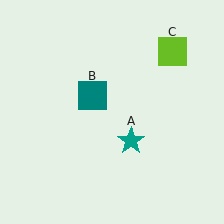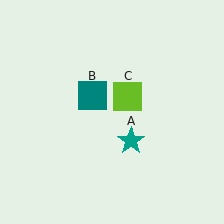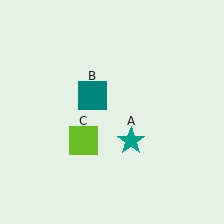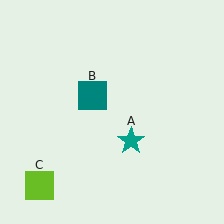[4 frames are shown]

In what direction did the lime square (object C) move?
The lime square (object C) moved down and to the left.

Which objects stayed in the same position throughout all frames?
Teal star (object A) and teal square (object B) remained stationary.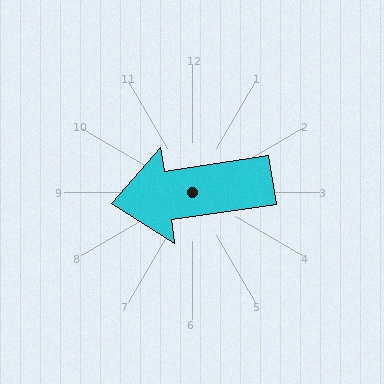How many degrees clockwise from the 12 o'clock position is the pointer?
Approximately 262 degrees.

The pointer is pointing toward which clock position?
Roughly 9 o'clock.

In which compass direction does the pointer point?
West.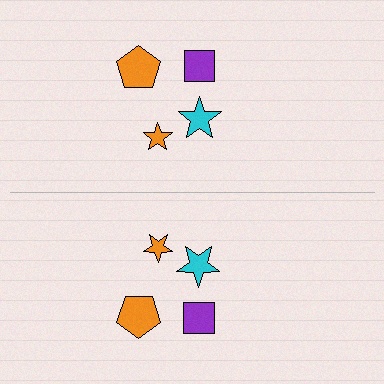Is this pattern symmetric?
Yes, this pattern has bilateral (reflection) symmetry.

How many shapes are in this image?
There are 8 shapes in this image.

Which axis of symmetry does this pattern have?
The pattern has a horizontal axis of symmetry running through the center of the image.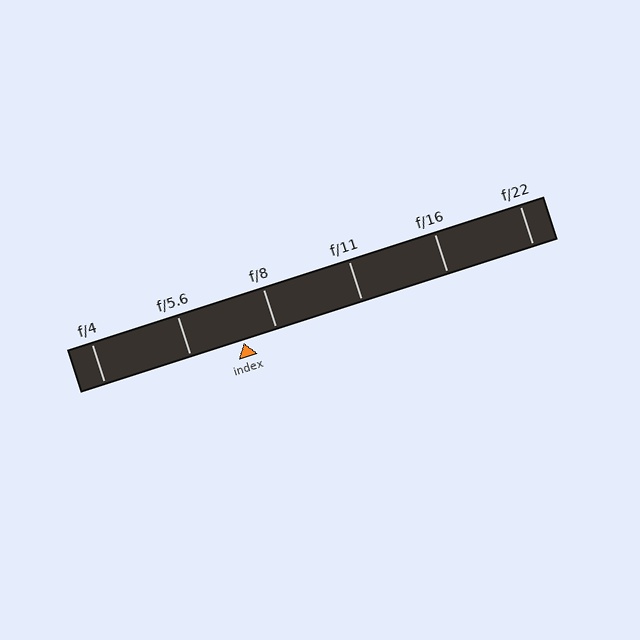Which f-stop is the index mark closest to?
The index mark is closest to f/8.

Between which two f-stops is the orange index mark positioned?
The index mark is between f/5.6 and f/8.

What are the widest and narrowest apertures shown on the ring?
The widest aperture shown is f/4 and the narrowest is f/22.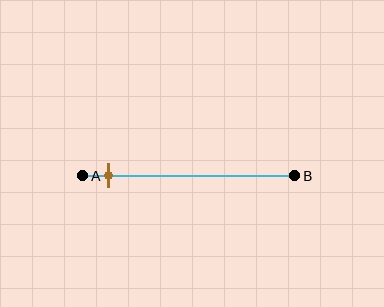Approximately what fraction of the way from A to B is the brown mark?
The brown mark is approximately 15% of the way from A to B.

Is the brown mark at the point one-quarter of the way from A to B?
No, the mark is at about 15% from A, not at the 25% one-quarter point.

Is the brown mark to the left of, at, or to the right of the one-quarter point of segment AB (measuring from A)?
The brown mark is to the left of the one-quarter point of segment AB.